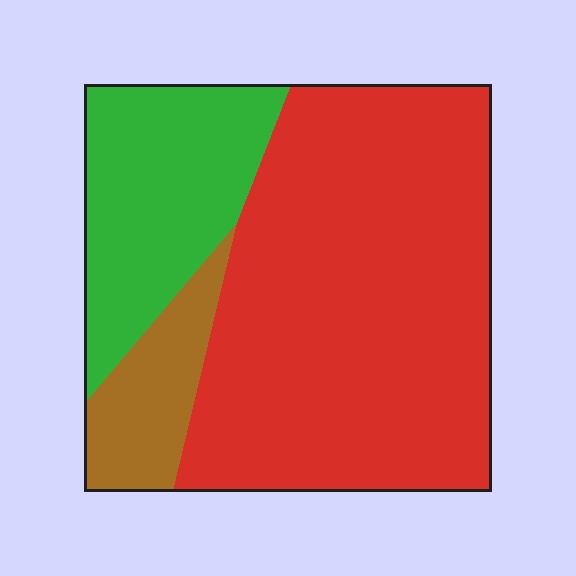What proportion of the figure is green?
Green covers about 25% of the figure.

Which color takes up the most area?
Red, at roughly 65%.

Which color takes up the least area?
Brown, at roughly 10%.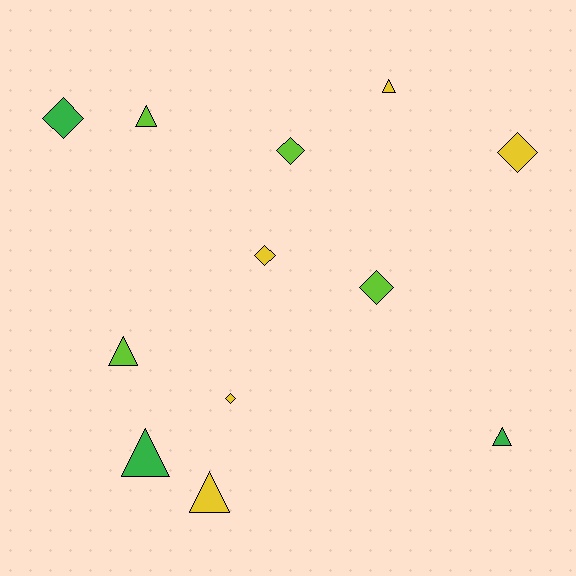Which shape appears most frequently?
Diamond, with 6 objects.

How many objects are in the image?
There are 12 objects.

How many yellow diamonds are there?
There are 3 yellow diamonds.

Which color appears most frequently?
Yellow, with 5 objects.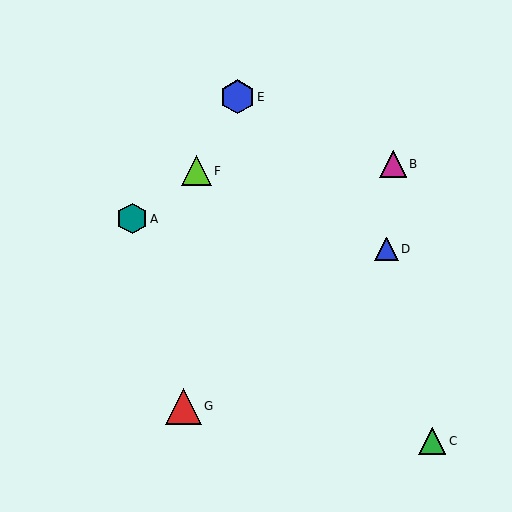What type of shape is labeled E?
Shape E is a blue hexagon.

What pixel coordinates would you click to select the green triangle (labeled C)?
Click at (432, 441) to select the green triangle C.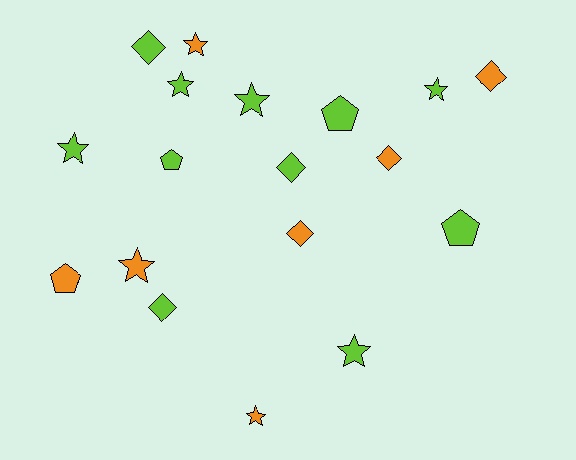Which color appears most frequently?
Lime, with 11 objects.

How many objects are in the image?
There are 18 objects.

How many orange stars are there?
There are 3 orange stars.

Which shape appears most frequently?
Star, with 8 objects.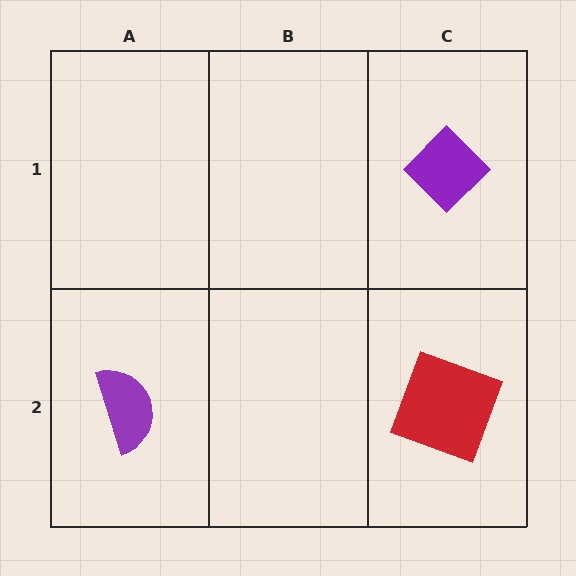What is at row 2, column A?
A purple semicircle.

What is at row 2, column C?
A red square.